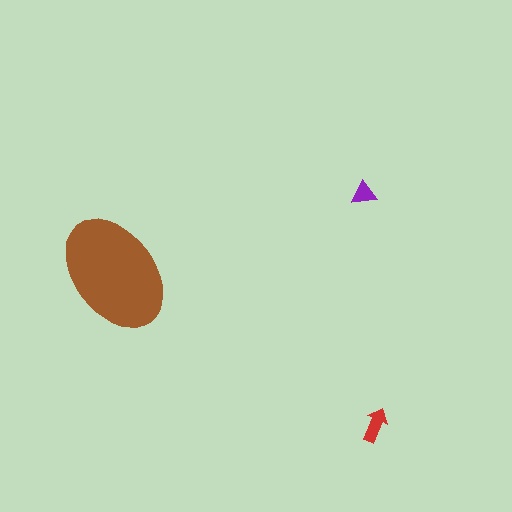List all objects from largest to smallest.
The brown ellipse, the red arrow, the purple triangle.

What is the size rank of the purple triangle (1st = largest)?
3rd.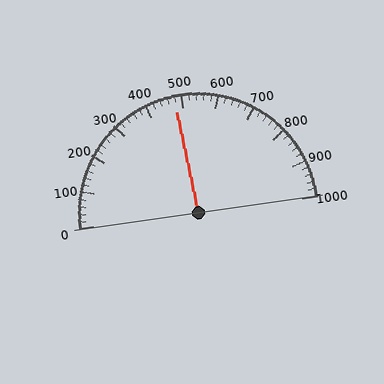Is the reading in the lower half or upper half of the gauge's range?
The reading is in the lower half of the range (0 to 1000).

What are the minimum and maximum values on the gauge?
The gauge ranges from 0 to 1000.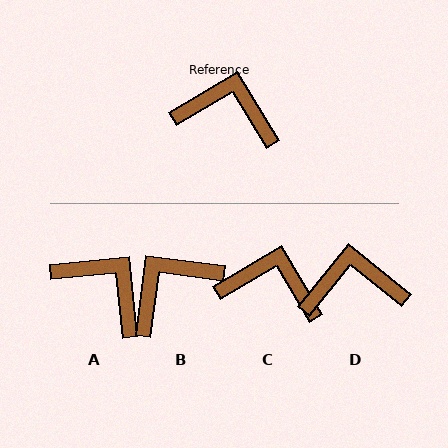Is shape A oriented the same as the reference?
No, it is off by about 25 degrees.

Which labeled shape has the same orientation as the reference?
C.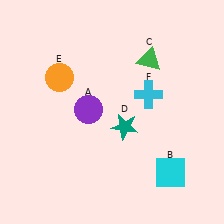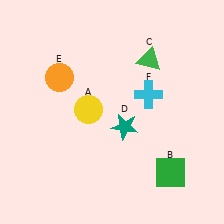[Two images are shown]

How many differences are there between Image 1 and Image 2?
There are 2 differences between the two images.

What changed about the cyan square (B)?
In Image 1, B is cyan. In Image 2, it changed to green.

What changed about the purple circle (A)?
In Image 1, A is purple. In Image 2, it changed to yellow.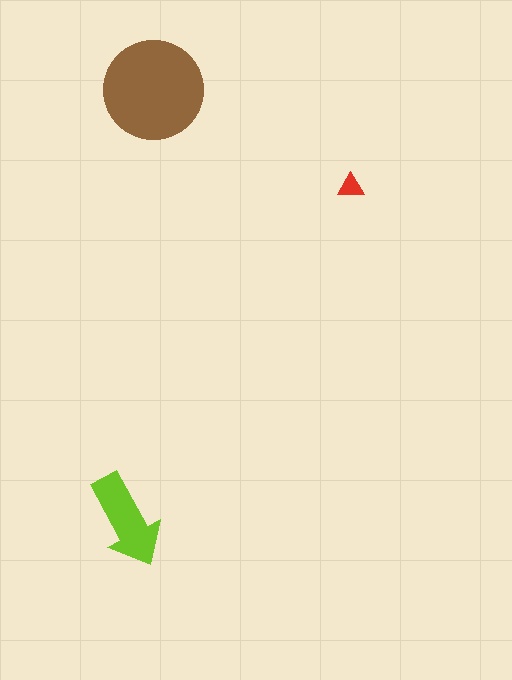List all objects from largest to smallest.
The brown circle, the lime arrow, the red triangle.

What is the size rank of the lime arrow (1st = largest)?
2nd.